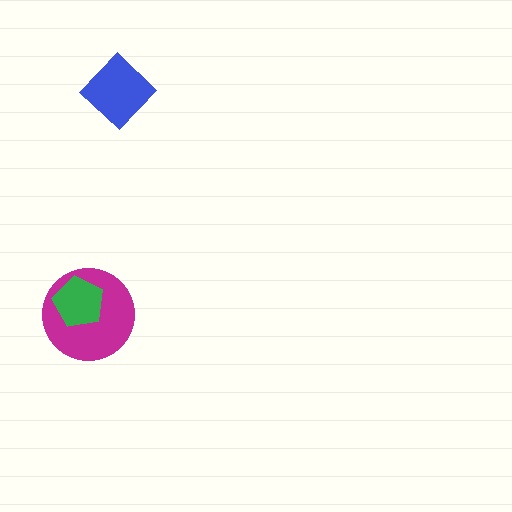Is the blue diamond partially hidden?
No, no other shape covers it.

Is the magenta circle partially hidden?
Yes, it is partially covered by another shape.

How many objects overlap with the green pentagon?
1 object overlaps with the green pentagon.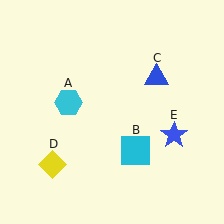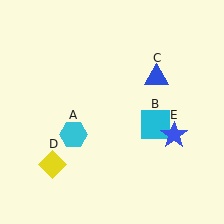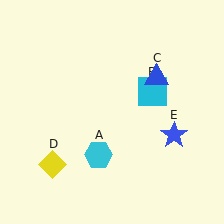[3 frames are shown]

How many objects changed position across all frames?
2 objects changed position: cyan hexagon (object A), cyan square (object B).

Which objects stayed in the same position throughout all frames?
Blue triangle (object C) and yellow diamond (object D) and blue star (object E) remained stationary.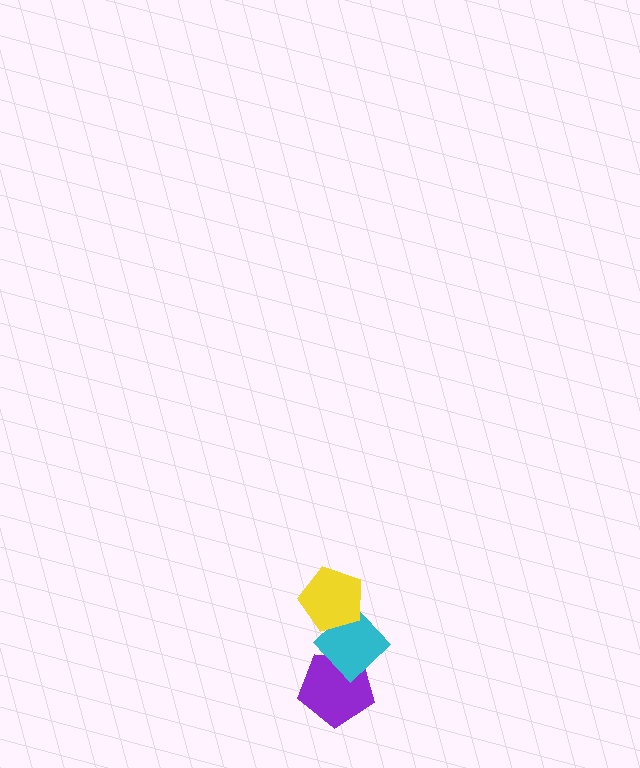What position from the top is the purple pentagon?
The purple pentagon is 3rd from the top.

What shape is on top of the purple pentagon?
The cyan diamond is on top of the purple pentagon.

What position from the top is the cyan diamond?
The cyan diamond is 2nd from the top.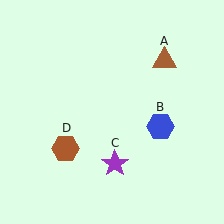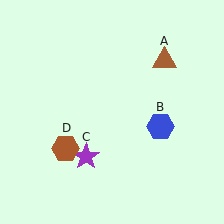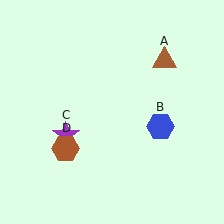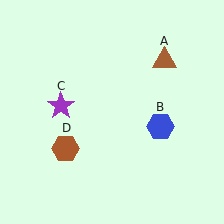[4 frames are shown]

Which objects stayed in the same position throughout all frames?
Brown triangle (object A) and blue hexagon (object B) and brown hexagon (object D) remained stationary.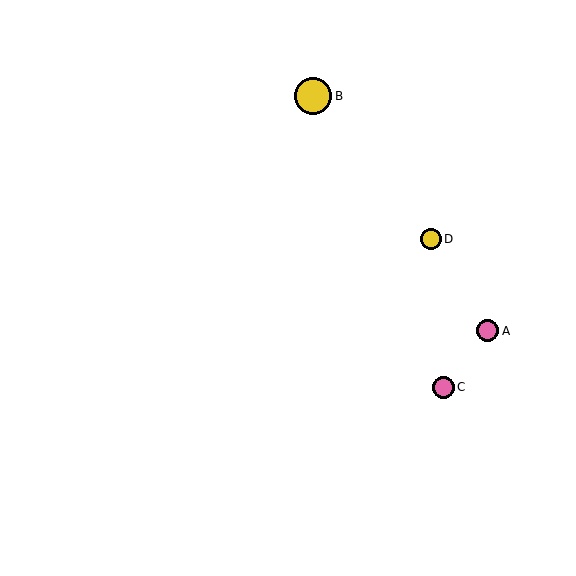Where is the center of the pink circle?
The center of the pink circle is at (443, 387).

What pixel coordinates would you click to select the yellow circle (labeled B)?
Click at (313, 96) to select the yellow circle B.